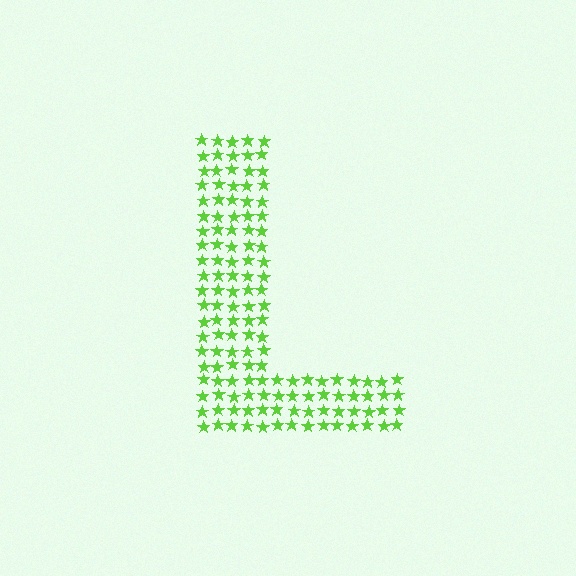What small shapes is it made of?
It is made of small stars.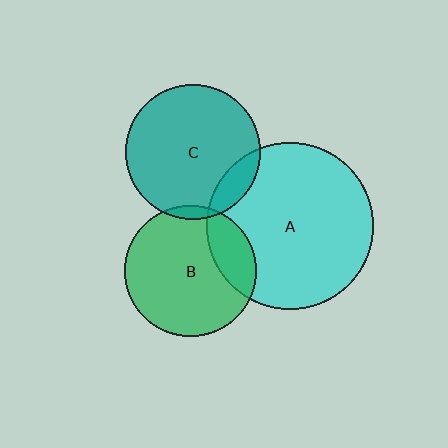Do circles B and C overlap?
Yes.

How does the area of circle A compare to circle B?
Approximately 1.6 times.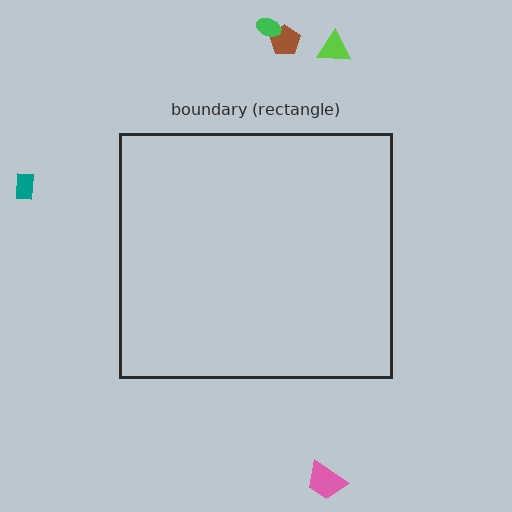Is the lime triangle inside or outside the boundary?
Outside.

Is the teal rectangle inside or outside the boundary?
Outside.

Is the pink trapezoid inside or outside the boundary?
Outside.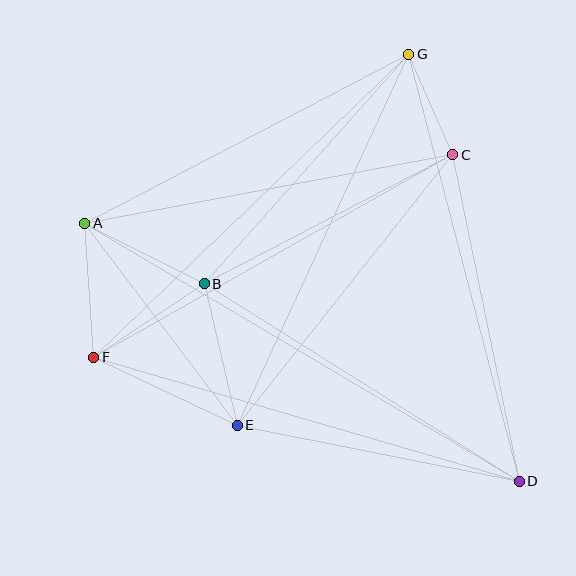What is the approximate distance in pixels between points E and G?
The distance between E and G is approximately 409 pixels.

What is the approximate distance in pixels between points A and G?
The distance between A and G is approximately 366 pixels.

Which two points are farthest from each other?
Points A and D are farthest from each other.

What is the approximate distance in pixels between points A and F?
The distance between A and F is approximately 134 pixels.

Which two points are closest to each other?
Points C and G are closest to each other.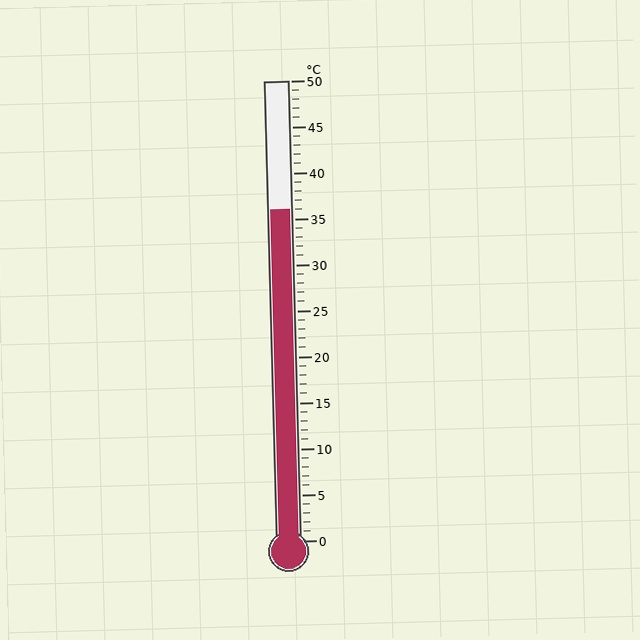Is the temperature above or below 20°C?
The temperature is above 20°C.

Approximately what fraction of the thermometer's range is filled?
The thermometer is filled to approximately 70% of its range.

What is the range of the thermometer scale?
The thermometer scale ranges from 0°C to 50°C.